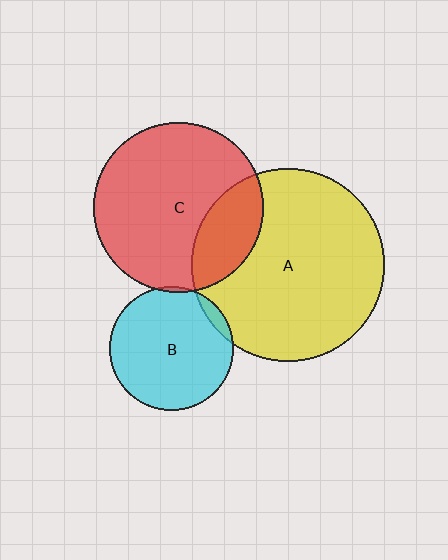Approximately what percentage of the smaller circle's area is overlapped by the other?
Approximately 25%.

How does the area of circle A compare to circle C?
Approximately 1.3 times.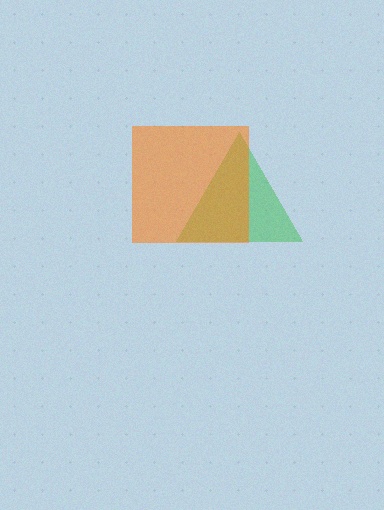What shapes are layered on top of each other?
The layered shapes are: a green triangle, an orange square.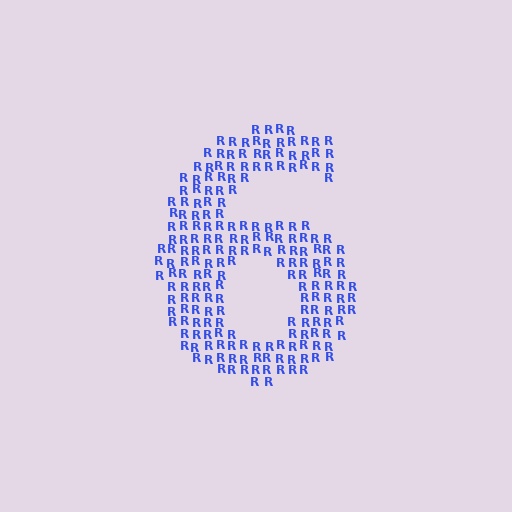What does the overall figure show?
The overall figure shows the digit 6.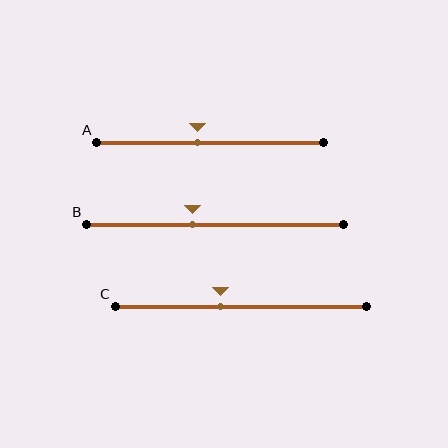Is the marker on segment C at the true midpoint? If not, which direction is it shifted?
No, the marker on segment C is shifted to the left by about 8% of the segment length.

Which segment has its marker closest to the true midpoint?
Segment A has its marker closest to the true midpoint.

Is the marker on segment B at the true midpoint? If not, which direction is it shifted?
No, the marker on segment B is shifted to the left by about 9% of the segment length.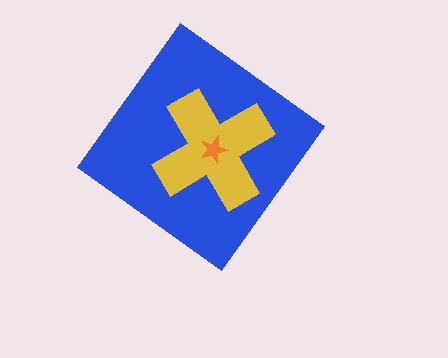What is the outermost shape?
The blue diamond.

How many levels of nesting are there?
3.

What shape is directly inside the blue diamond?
The yellow cross.